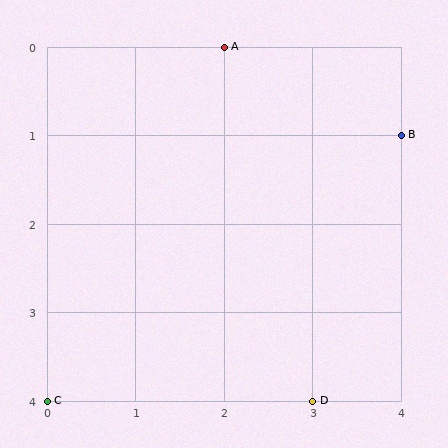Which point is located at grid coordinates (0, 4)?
Point C is at (0, 4).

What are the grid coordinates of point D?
Point D is at grid coordinates (3, 4).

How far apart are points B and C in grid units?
Points B and C are 4 columns and 3 rows apart (about 5.0 grid units diagonally).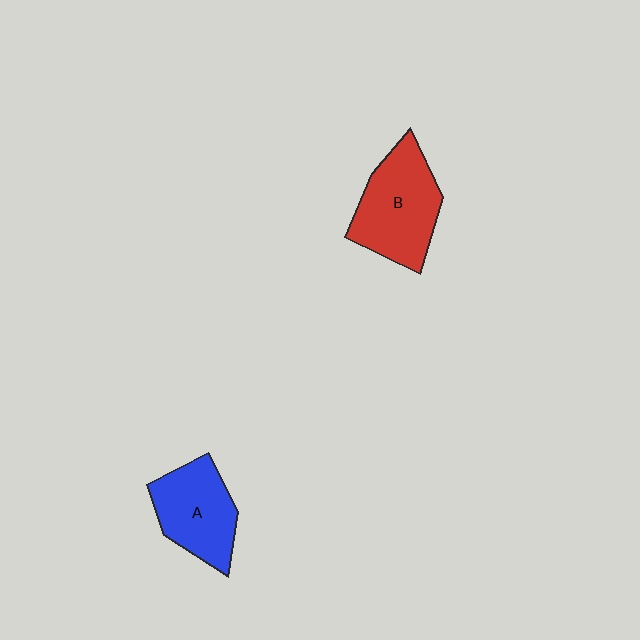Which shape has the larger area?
Shape B (red).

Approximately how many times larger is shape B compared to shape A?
Approximately 1.2 times.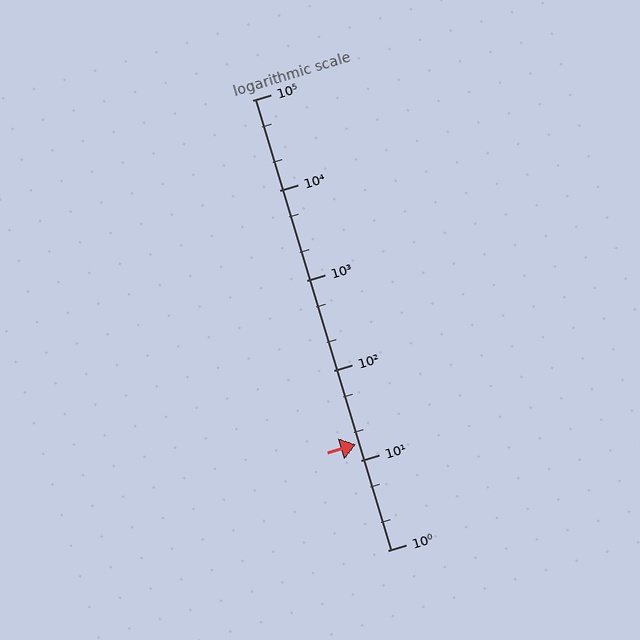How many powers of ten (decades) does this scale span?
The scale spans 5 decades, from 1 to 100000.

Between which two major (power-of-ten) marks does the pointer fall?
The pointer is between 10 and 100.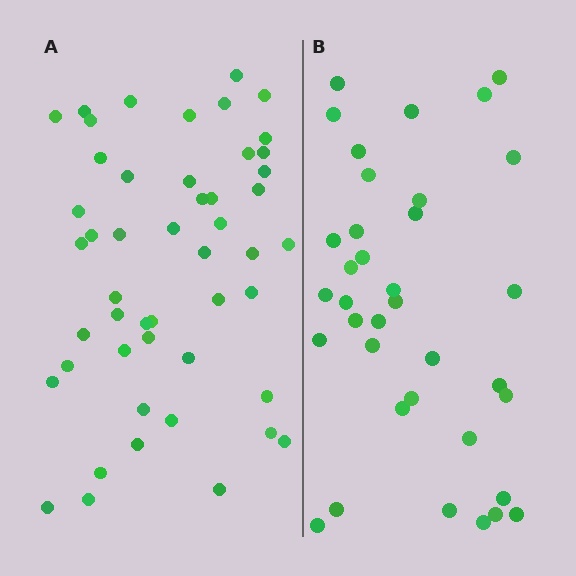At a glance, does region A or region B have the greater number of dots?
Region A (the left region) has more dots.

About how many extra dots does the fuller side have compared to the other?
Region A has approximately 15 more dots than region B.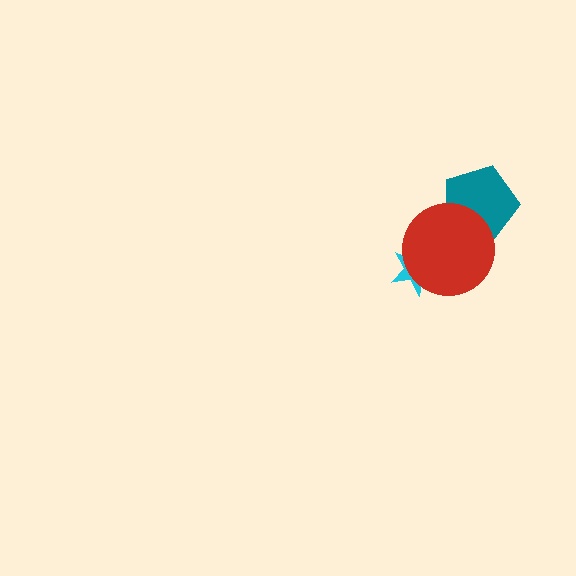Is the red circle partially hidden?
No, no other shape covers it.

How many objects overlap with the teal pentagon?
1 object overlaps with the teal pentagon.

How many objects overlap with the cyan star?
1 object overlaps with the cyan star.